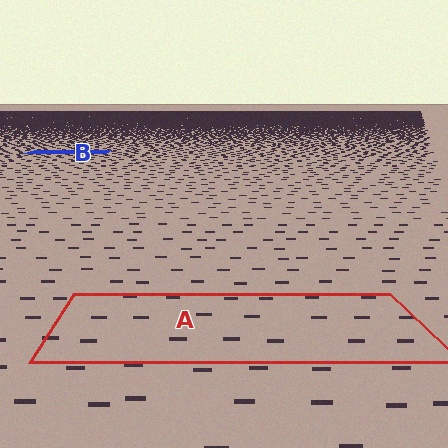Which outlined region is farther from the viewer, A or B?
Region B is farther from the viewer — the texture elements inside it appear smaller and more densely packed.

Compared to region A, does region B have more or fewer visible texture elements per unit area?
Region B has more texture elements per unit area — they are packed more densely because it is farther away.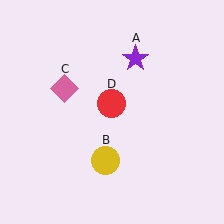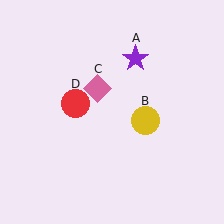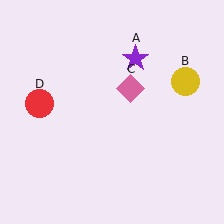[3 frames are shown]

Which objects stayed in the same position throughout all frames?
Purple star (object A) remained stationary.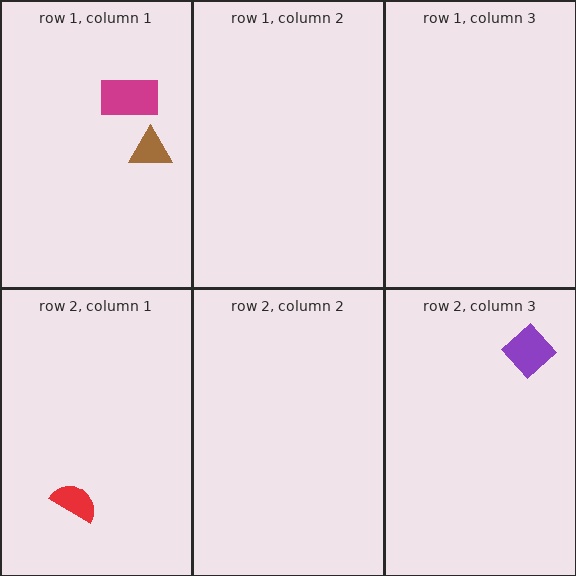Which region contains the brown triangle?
The row 1, column 1 region.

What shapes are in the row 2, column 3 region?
The purple diamond.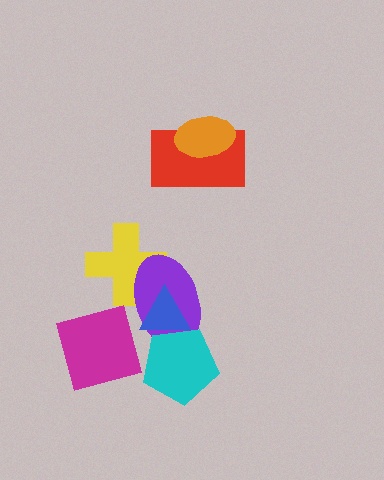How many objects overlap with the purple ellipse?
3 objects overlap with the purple ellipse.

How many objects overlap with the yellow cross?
2 objects overlap with the yellow cross.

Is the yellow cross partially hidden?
Yes, it is partially covered by another shape.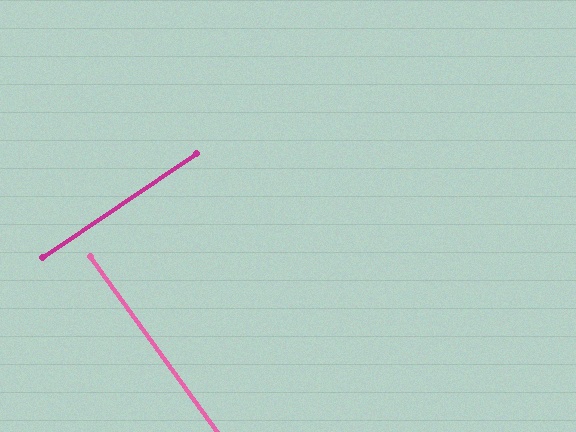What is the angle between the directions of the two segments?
Approximately 88 degrees.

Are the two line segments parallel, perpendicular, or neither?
Perpendicular — they meet at approximately 88°.